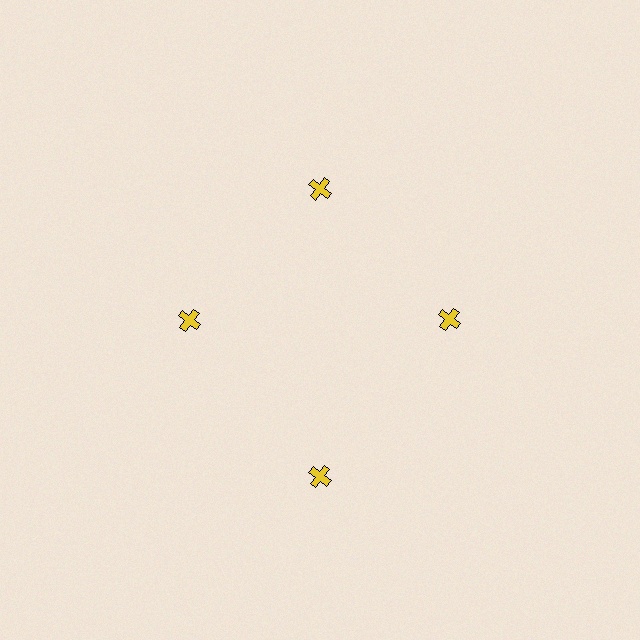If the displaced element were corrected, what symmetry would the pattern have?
It would have 4-fold rotational symmetry — the pattern would map onto itself every 90 degrees.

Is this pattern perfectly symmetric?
No. The 4 yellow crosses are arranged in a ring, but one element near the 6 o'clock position is pushed outward from the center, breaking the 4-fold rotational symmetry.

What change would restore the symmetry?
The symmetry would be restored by moving it inward, back onto the ring so that all 4 crosses sit at equal angles and equal distance from the center.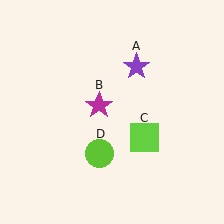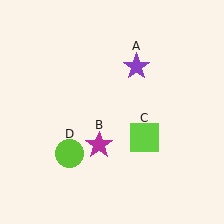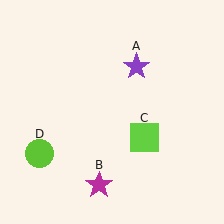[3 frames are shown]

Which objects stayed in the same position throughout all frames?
Purple star (object A) and lime square (object C) remained stationary.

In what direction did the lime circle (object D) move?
The lime circle (object D) moved left.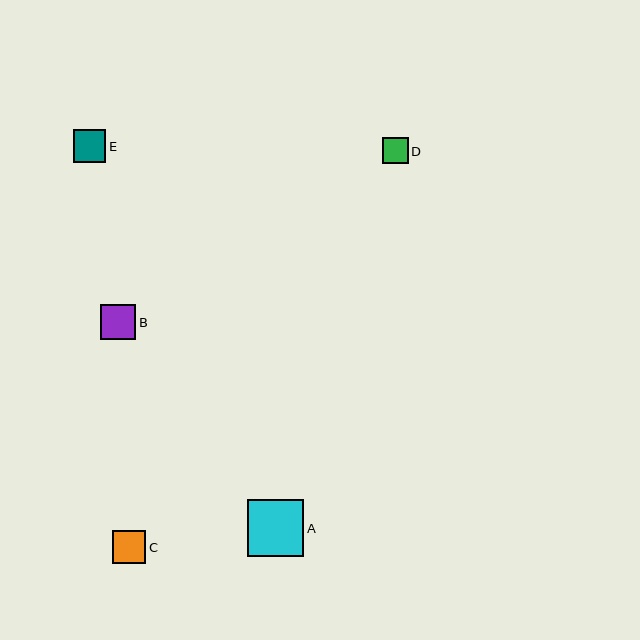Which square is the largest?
Square A is the largest with a size of approximately 56 pixels.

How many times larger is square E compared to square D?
Square E is approximately 1.3 times the size of square D.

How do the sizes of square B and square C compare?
Square B and square C are approximately the same size.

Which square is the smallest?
Square D is the smallest with a size of approximately 26 pixels.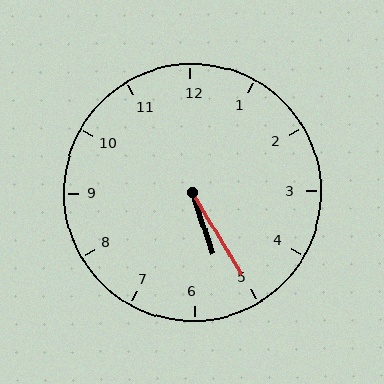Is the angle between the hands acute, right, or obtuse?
It is acute.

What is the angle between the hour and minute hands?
Approximately 12 degrees.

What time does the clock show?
5:25.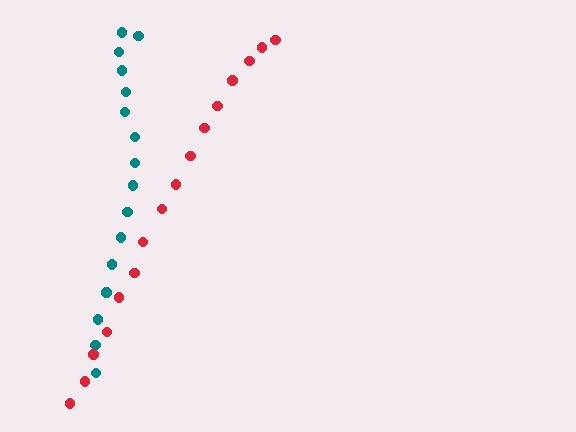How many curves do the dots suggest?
There are 2 distinct paths.